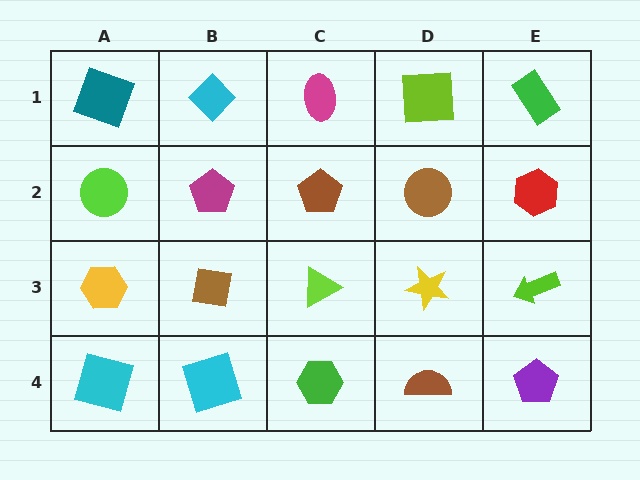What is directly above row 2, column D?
A lime square.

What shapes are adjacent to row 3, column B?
A magenta pentagon (row 2, column B), a cyan square (row 4, column B), a yellow hexagon (row 3, column A), a lime triangle (row 3, column C).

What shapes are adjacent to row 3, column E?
A red hexagon (row 2, column E), a purple pentagon (row 4, column E), a yellow star (row 3, column D).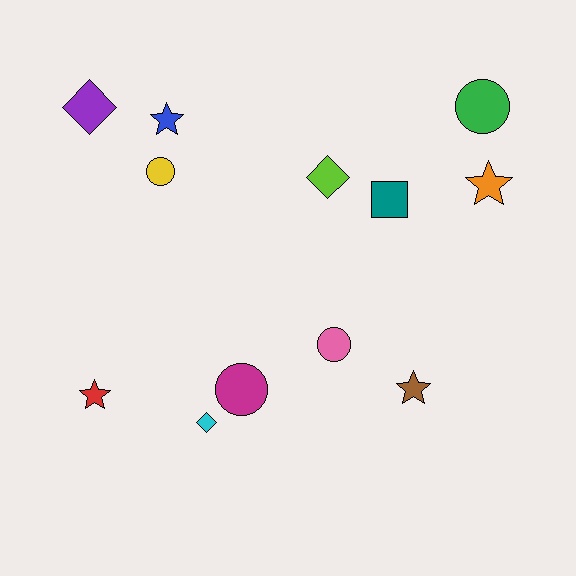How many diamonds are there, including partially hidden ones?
There are 3 diamonds.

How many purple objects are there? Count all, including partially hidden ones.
There is 1 purple object.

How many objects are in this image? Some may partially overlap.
There are 12 objects.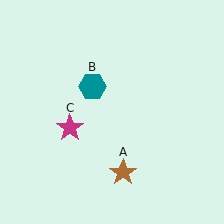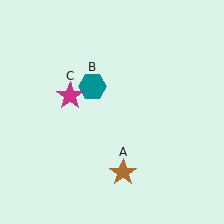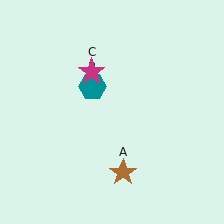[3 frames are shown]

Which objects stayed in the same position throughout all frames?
Brown star (object A) and teal hexagon (object B) remained stationary.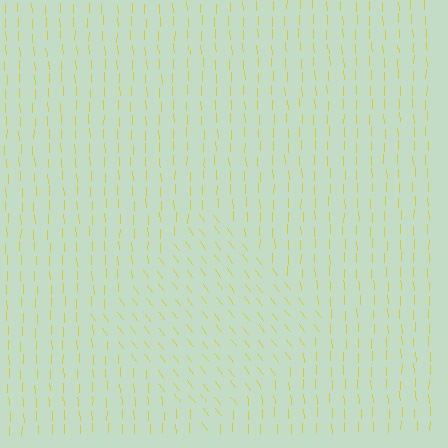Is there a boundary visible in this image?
Yes, there is a texture boundary formed by a change in line orientation.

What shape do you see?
I see a diamond.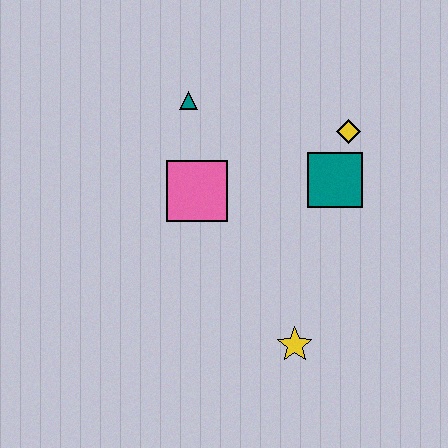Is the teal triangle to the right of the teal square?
No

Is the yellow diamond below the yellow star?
No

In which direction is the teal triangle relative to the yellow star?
The teal triangle is above the yellow star.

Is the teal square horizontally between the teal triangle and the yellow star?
No